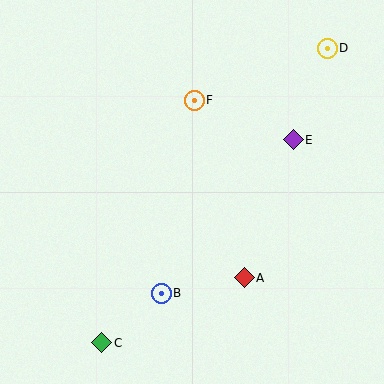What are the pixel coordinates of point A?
Point A is at (244, 278).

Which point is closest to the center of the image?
Point F at (194, 100) is closest to the center.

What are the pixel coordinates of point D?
Point D is at (327, 48).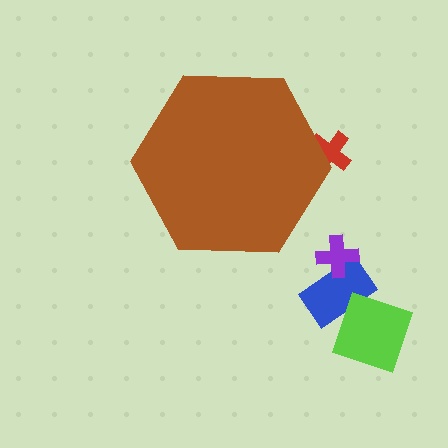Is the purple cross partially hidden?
No, the purple cross is fully visible.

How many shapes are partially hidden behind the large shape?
1 shape is partially hidden.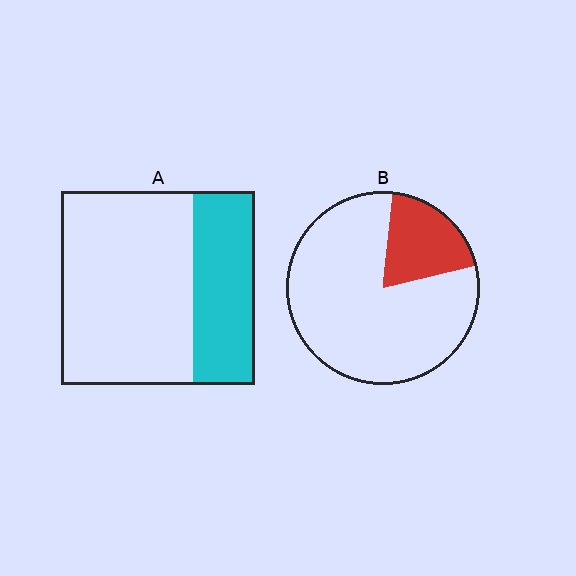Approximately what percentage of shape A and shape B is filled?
A is approximately 30% and B is approximately 20%.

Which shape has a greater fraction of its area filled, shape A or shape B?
Shape A.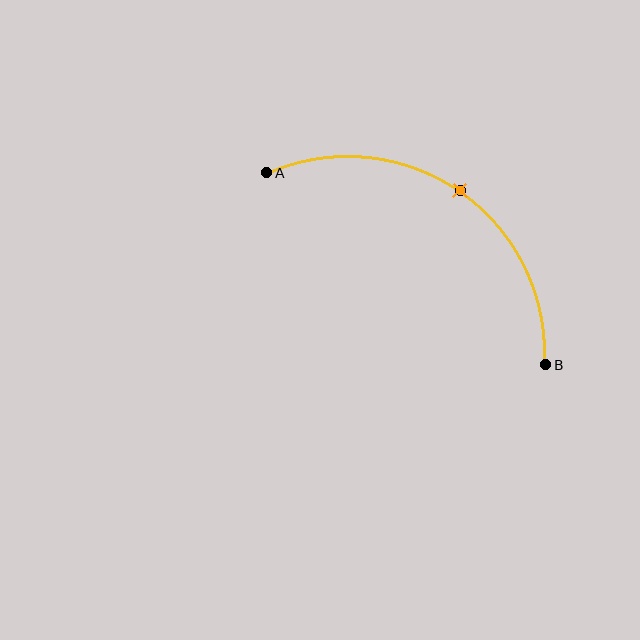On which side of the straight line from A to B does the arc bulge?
The arc bulges above and to the right of the straight line connecting A and B.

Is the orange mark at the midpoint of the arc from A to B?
Yes. The orange mark lies on the arc at equal arc-length from both A and B — it is the arc midpoint.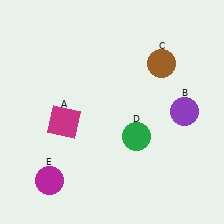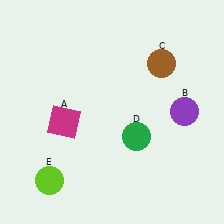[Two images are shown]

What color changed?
The circle (E) changed from magenta in Image 1 to lime in Image 2.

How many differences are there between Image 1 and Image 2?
There is 1 difference between the two images.